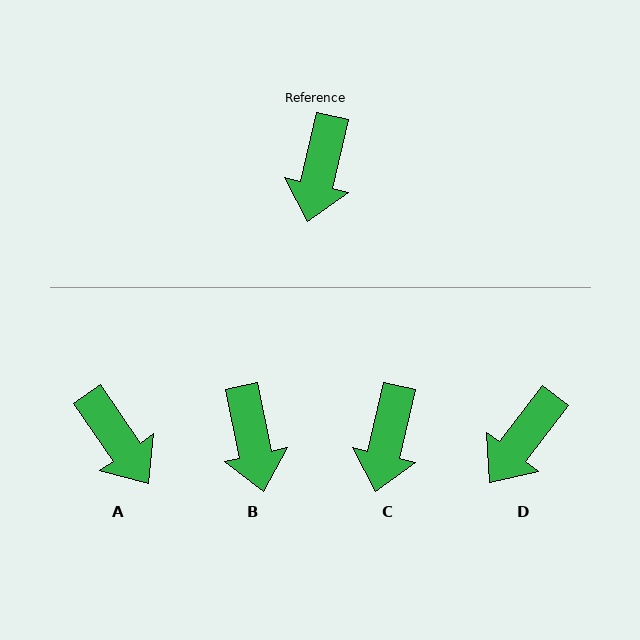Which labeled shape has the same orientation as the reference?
C.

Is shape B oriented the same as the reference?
No, it is off by about 25 degrees.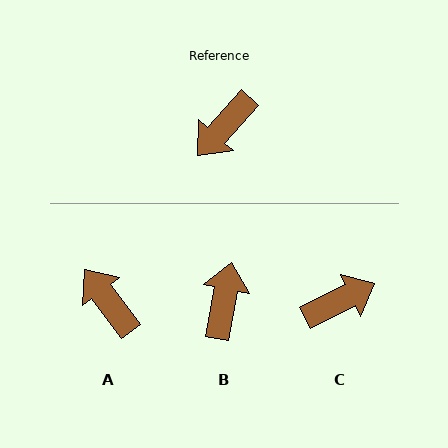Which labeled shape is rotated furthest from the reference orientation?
C, about 158 degrees away.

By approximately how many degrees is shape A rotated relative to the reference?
Approximately 101 degrees clockwise.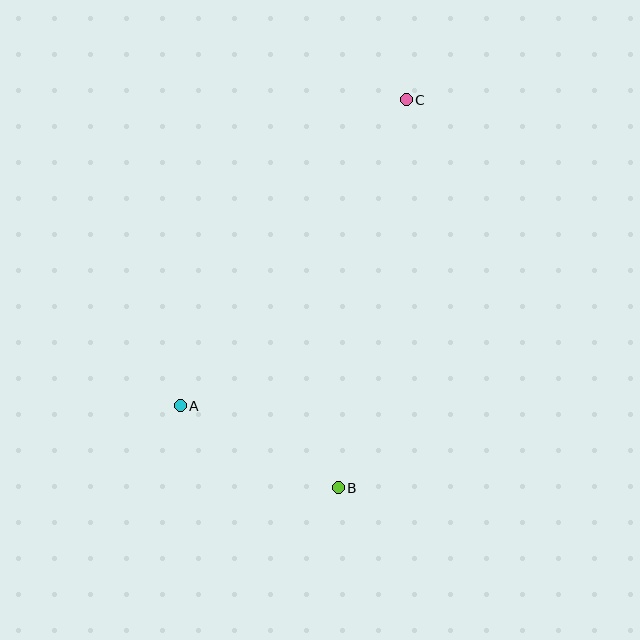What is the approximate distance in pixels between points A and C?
The distance between A and C is approximately 380 pixels.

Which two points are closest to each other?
Points A and B are closest to each other.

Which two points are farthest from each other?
Points B and C are farthest from each other.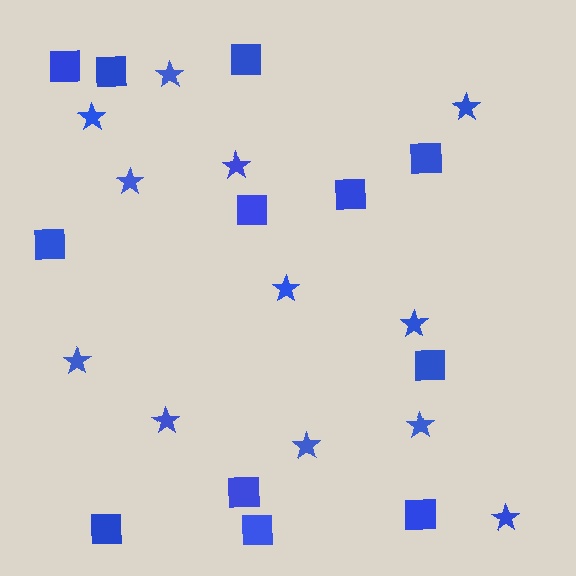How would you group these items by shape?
There are 2 groups: one group of stars (12) and one group of squares (12).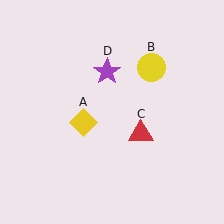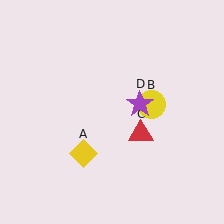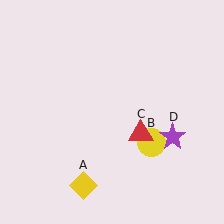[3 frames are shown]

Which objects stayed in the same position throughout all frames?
Red triangle (object C) remained stationary.